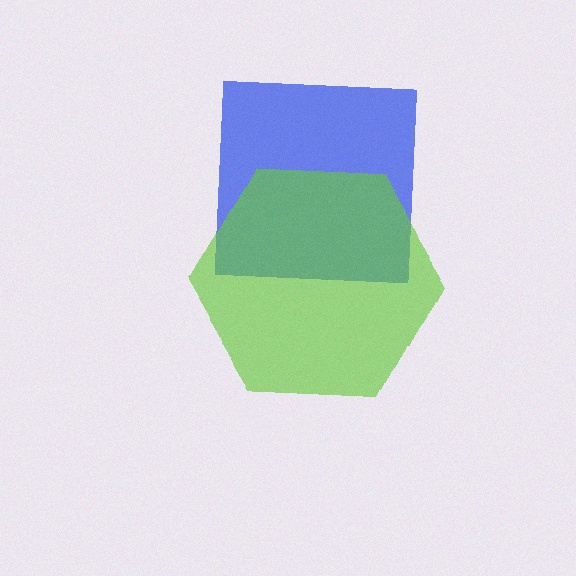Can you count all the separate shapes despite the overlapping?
Yes, there are 2 separate shapes.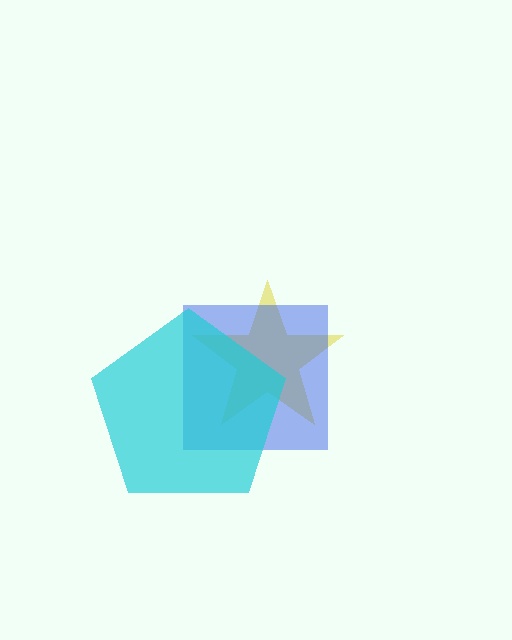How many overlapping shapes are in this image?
There are 3 overlapping shapes in the image.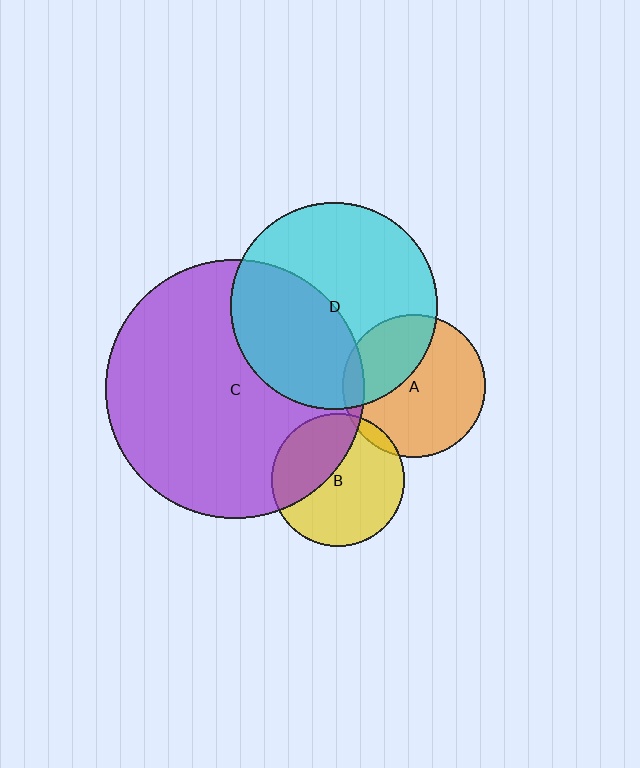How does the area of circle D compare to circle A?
Approximately 2.1 times.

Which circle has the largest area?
Circle C (purple).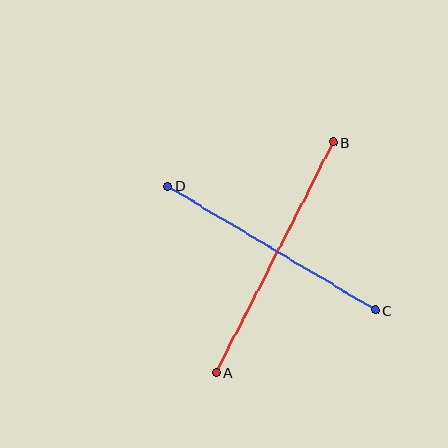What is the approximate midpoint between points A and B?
The midpoint is at approximately (274, 257) pixels.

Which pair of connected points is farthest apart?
Points A and B are farthest apart.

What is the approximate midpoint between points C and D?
The midpoint is at approximately (271, 248) pixels.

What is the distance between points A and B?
The distance is approximately 258 pixels.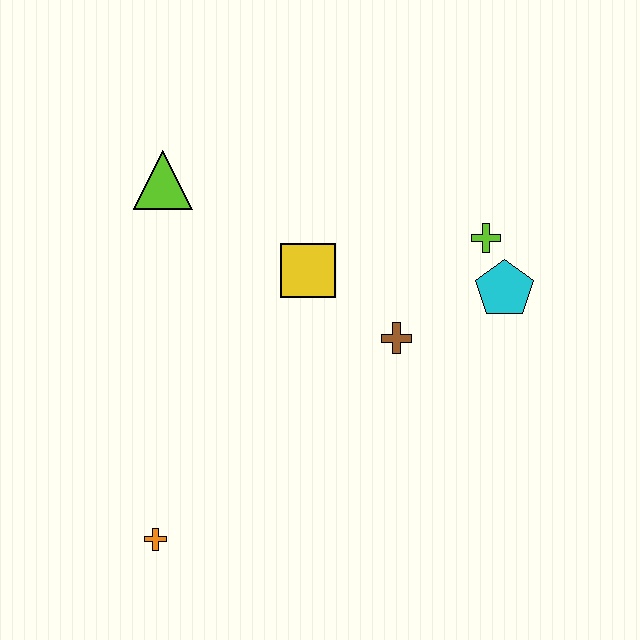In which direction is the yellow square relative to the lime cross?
The yellow square is to the left of the lime cross.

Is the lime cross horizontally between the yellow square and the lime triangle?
No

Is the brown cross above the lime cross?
No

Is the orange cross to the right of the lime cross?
No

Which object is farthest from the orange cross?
The lime cross is farthest from the orange cross.